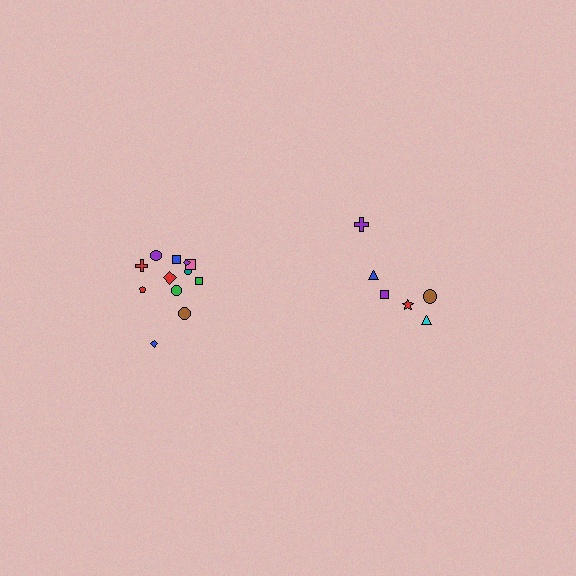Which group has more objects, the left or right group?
The left group.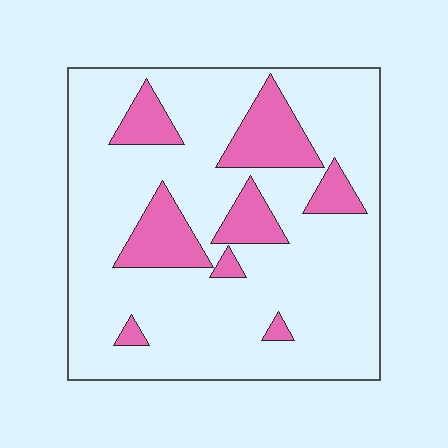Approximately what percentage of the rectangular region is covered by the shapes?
Approximately 20%.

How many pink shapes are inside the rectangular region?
8.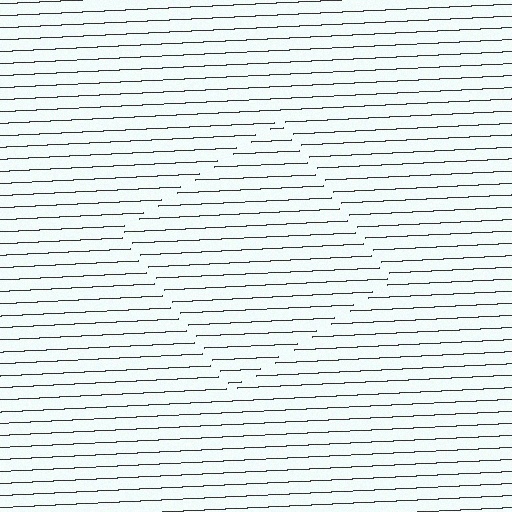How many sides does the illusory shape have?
4 sides — the line-ends trace a square.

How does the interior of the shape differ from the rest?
The interior of the shape contains the same grating, shifted by half a period — the contour is defined by the phase discontinuity where line-ends from the inner and outer gratings abut.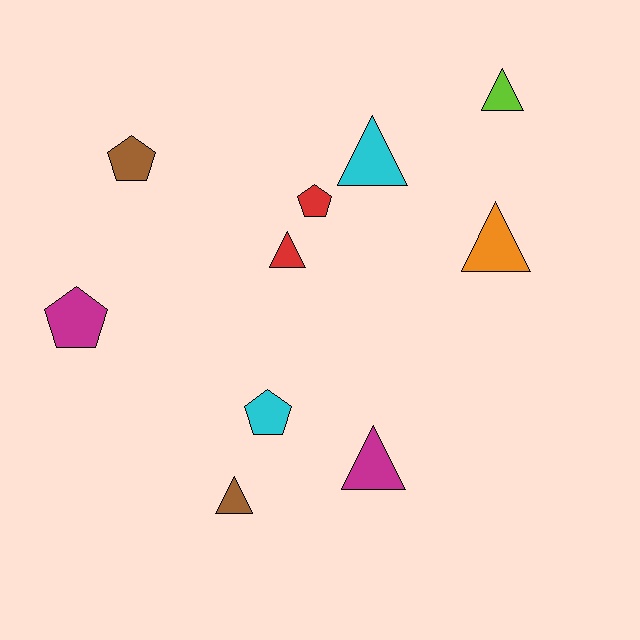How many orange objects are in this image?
There is 1 orange object.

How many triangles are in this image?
There are 6 triangles.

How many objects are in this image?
There are 10 objects.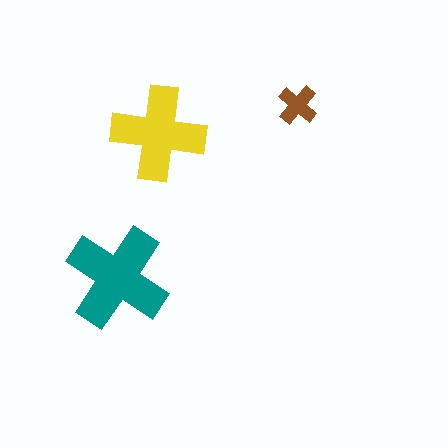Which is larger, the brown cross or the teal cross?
The teal one.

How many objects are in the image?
There are 3 objects in the image.